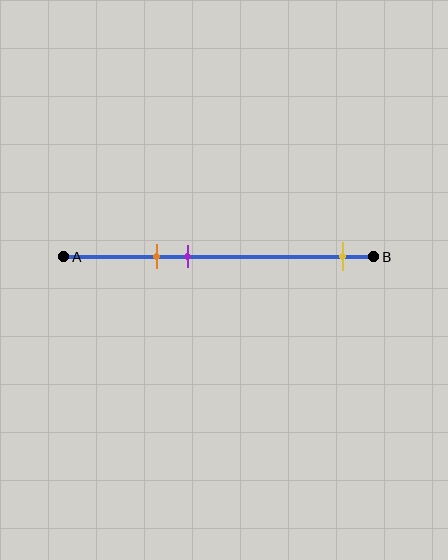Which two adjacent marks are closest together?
The orange and purple marks are the closest adjacent pair.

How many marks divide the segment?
There are 3 marks dividing the segment.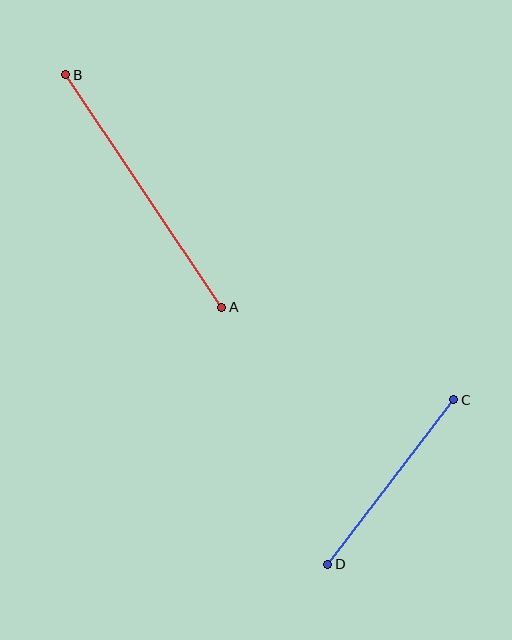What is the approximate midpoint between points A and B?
The midpoint is at approximately (144, 191) pixels.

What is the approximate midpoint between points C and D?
The midpoint is at approximately (391, 482) pixels.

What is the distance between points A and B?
The distance is approximately 280 pixels.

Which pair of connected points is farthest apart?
Points A and B are farthest apart.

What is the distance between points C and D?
The distance is approximately 207 pixels.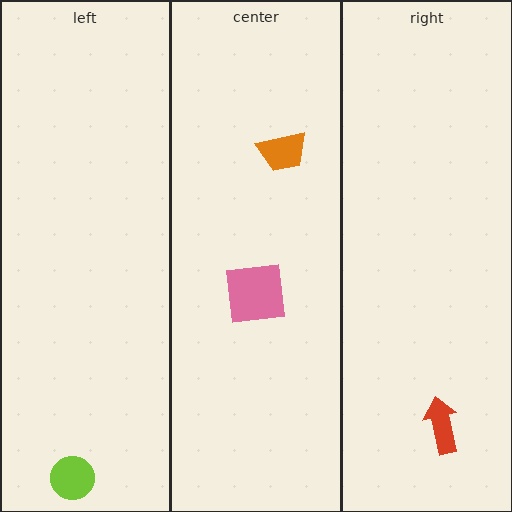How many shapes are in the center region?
2.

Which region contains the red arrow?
The right region.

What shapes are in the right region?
The red arrow.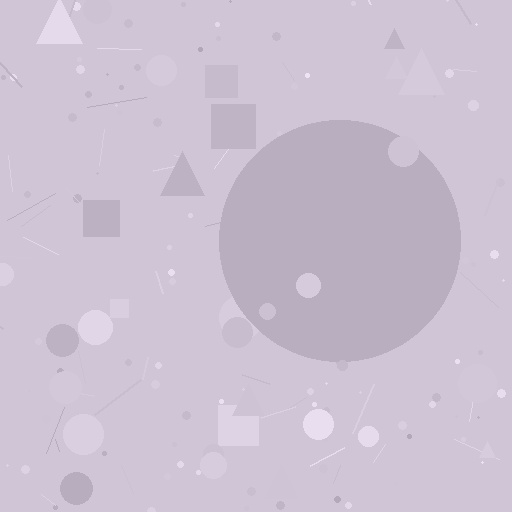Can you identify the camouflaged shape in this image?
The camouflaged shape is a circle.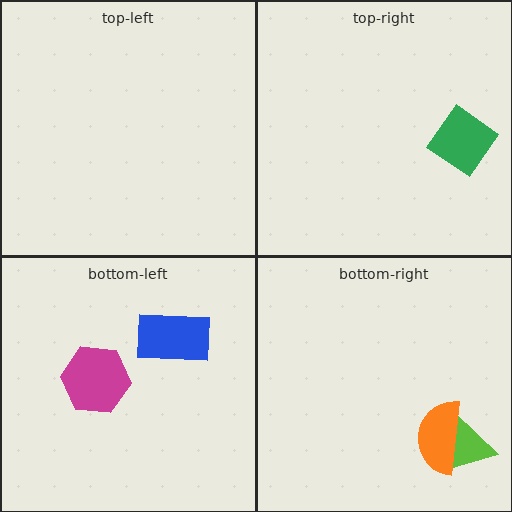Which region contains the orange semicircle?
The bottom-right region.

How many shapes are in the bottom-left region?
2.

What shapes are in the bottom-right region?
The lime triangle, the orange semicircle.